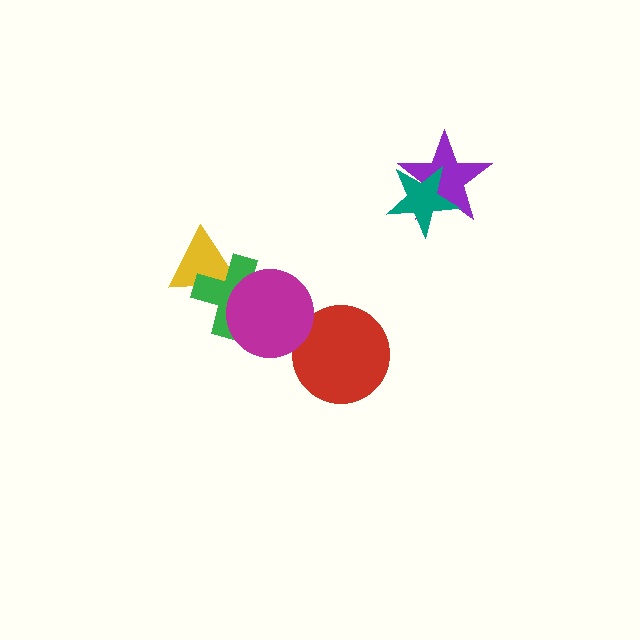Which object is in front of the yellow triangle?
The green cross is in front of the yellow triangle.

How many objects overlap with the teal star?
1 object overlaps with the teal star.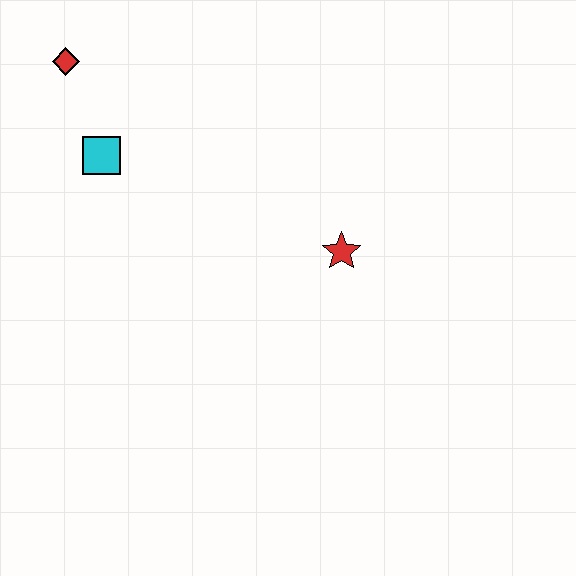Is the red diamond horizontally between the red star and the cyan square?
No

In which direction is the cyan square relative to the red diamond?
The cyan square is below the red diamond.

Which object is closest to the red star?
The cyan square is closest to the red star.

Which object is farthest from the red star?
The red diamond is farthest from the red star.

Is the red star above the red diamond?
No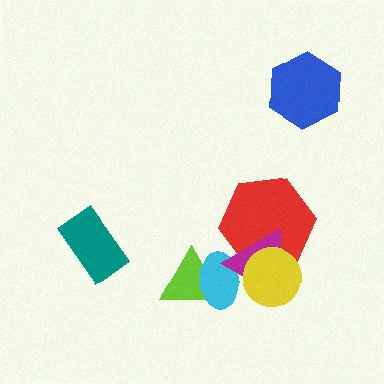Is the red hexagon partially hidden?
Yes, it is partially covered by another shape.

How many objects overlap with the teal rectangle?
0 objects overlap with the teal rectangle.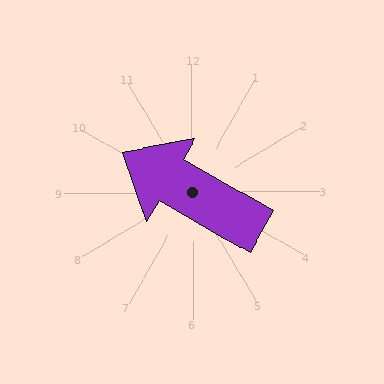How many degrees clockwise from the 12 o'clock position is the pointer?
Approximately 300 degrees.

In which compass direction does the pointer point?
Northwest.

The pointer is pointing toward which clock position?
Roughly 10 o'clock.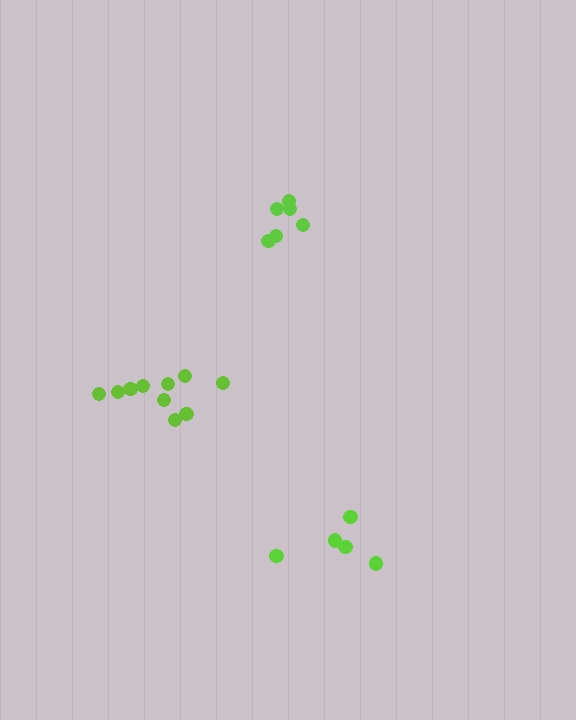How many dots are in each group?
Group 1: 5 dots, Group 2: 10 dots, Group 3: 6 dots (21 total).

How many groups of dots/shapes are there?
There are 3 groups.